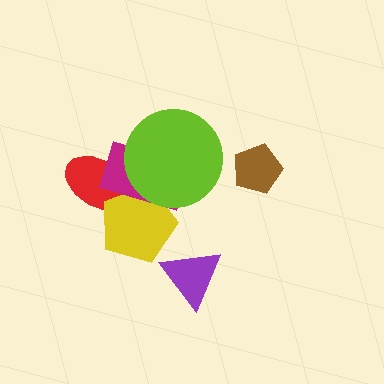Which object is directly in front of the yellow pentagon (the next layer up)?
The magenta rectangle is directly in front of the yellow pentagon.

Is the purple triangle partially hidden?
No, no other shape covers it.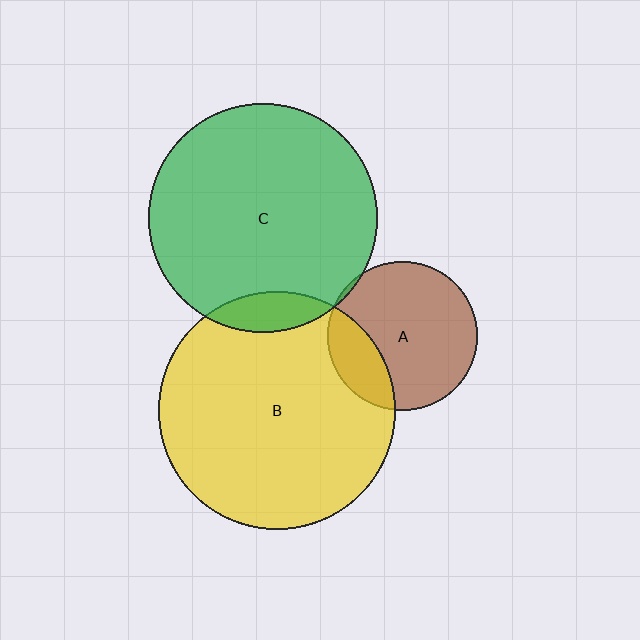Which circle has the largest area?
Circle B (yellow).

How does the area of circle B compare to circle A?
Approximately 2.5 times.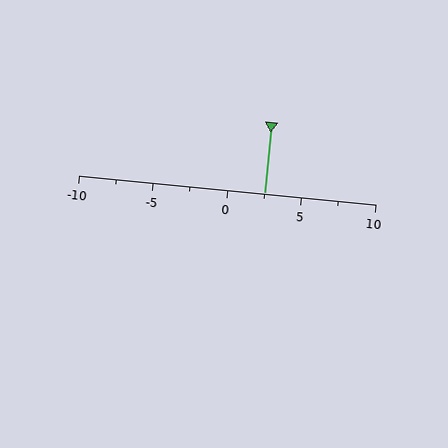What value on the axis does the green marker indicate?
The marker indicates approximately 2.5.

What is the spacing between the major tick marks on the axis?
The major ticks are spaced 5 apart.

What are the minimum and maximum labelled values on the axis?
The axis runs from -10 to 10.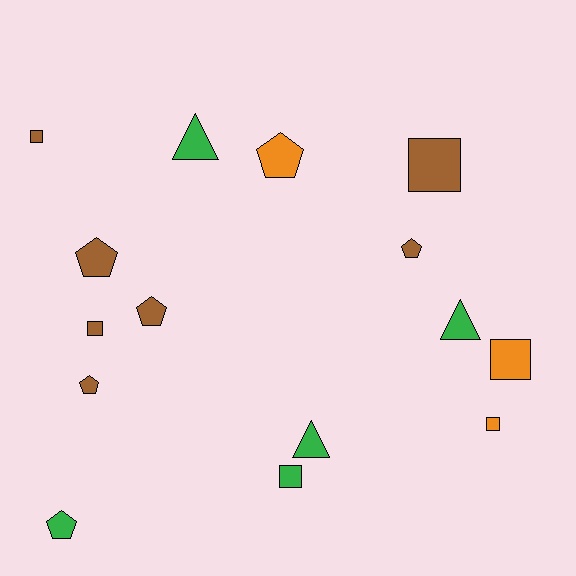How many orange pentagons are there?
There is 1 orange pentagon.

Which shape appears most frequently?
Square, with 6 objects.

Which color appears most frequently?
Brown, with 7 objects.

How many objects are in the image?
There are 15 objects.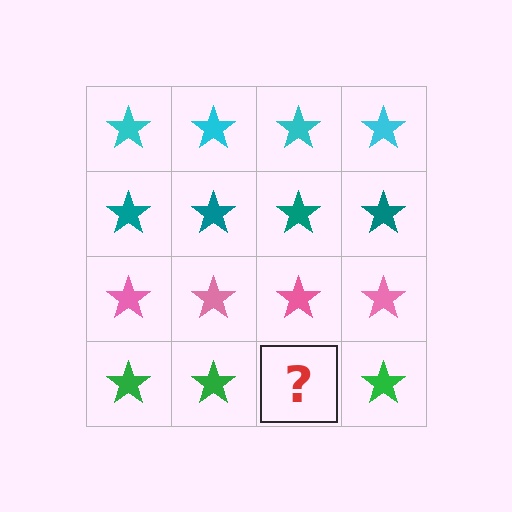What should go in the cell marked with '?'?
The missing cell should contain a green star.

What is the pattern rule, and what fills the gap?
The rule is that each row has a consistent color. The gap should be filled with a green star.